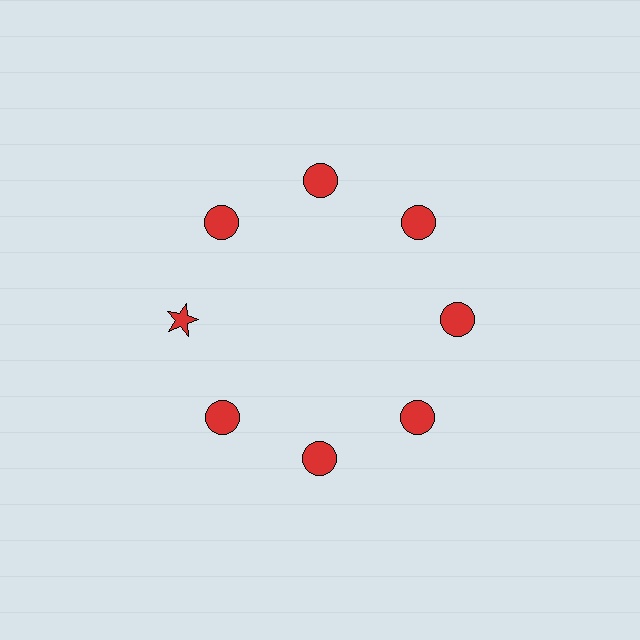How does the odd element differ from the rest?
It has a different shape: star instead of circle.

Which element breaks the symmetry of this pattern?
The red star at roughly the 9 o'clock position breaks the symmetry. All other shapes are red circles.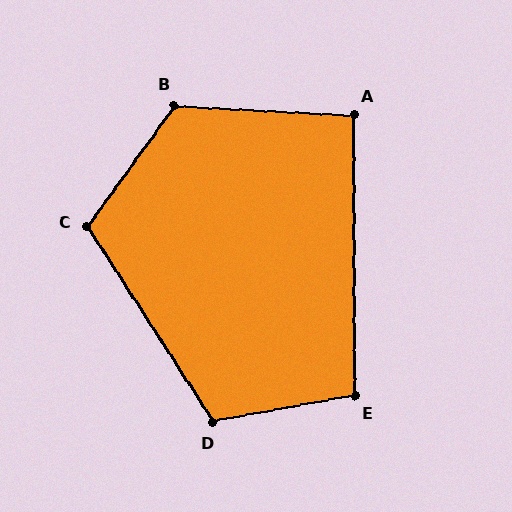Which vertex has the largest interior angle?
B, at approximately 122 degrees.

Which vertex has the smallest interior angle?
A, at approximately 93 degrees.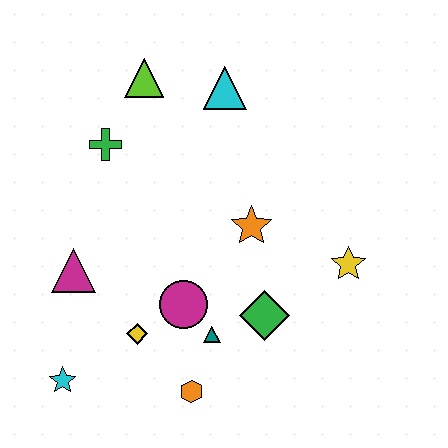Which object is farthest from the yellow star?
The cyan star is farthest from the yellow star.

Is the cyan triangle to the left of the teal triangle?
No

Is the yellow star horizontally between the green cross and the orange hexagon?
No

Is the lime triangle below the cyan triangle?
No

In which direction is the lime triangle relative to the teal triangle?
The lime triangle is above the teal triangle.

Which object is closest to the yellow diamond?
The magenta circle is closest to the yellow diamond.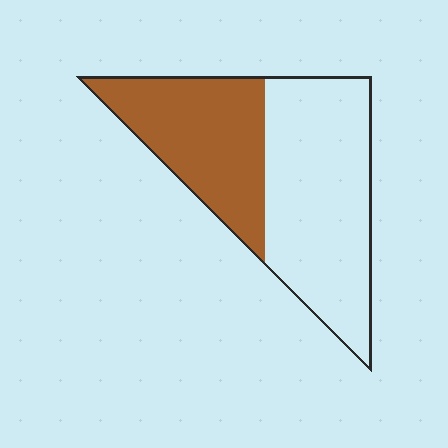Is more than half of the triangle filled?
No.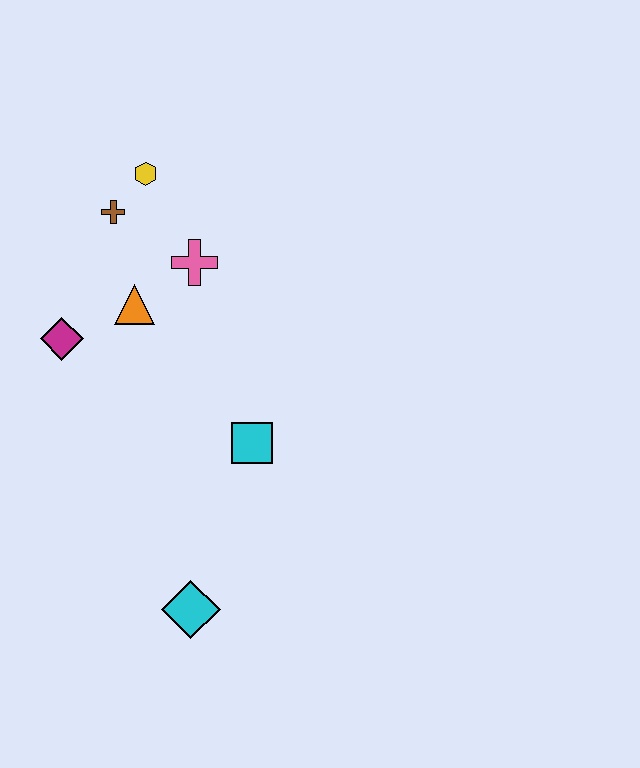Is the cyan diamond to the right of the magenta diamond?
Yes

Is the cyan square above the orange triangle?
No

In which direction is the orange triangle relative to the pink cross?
The orange triangle is to the left of the pink cross.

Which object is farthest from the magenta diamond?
The cyan diamond is farthest from the magenta diamond.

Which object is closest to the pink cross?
The orange triangle is closest to the pink cross.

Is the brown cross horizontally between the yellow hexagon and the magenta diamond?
Yes